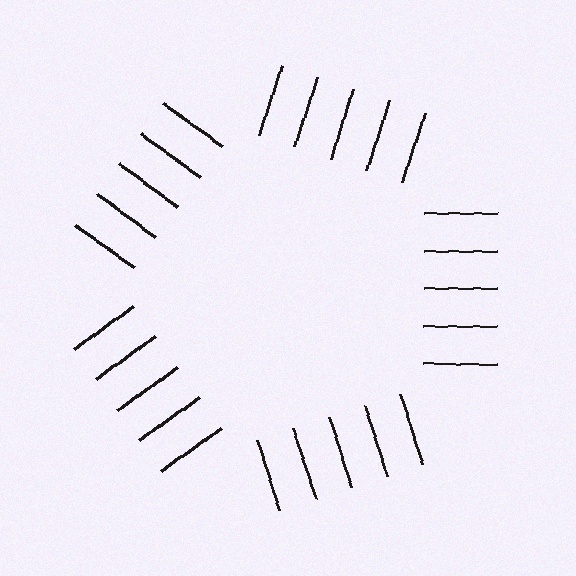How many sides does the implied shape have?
5 sides — the line-ends trace a pentagon.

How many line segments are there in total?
25 — 5 along each of the 5 edges.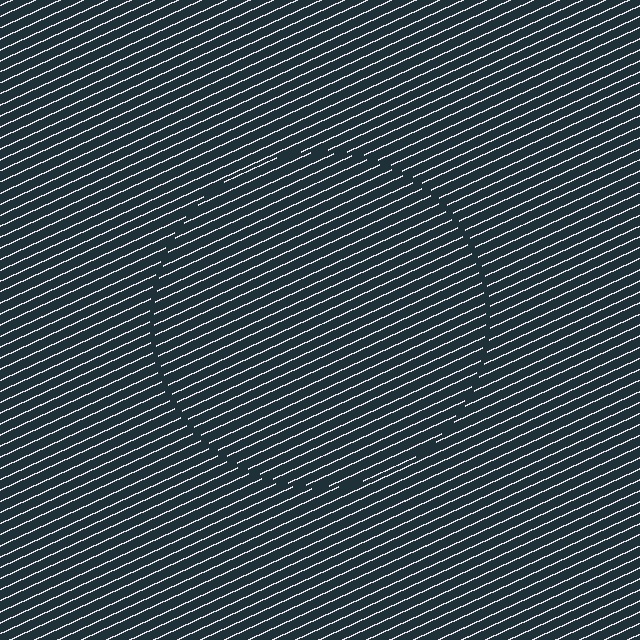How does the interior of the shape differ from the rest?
The interior of the shape contains the same grating, shifted by half a period — the contour is defined by the phase discontinuity where line-ends from the inner and outer gratings abut.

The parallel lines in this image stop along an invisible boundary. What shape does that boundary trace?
An illusory circle. The interior of the shape contains the same grating, shifted by half a period — the contour is defined by the phase discontinuity where line-ends from the inner and outer gratings abut.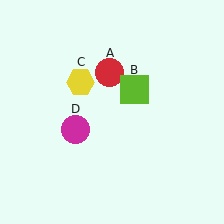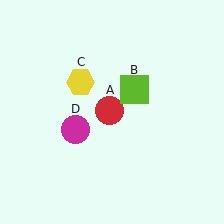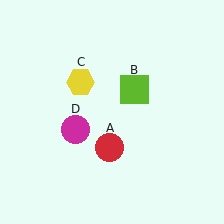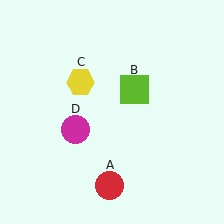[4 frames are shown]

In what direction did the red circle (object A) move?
The red circle (object A) moved down.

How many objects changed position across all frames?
1 object changed position: red circle (object A).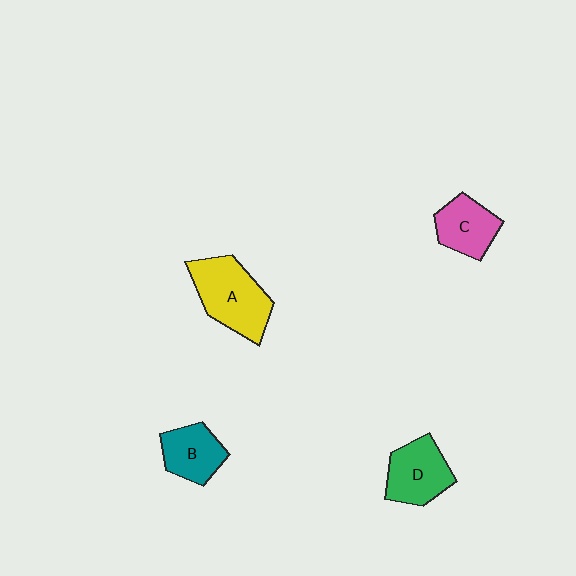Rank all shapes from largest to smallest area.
From largest to smallest: A (yellow), D (green), C (pink), B (teal).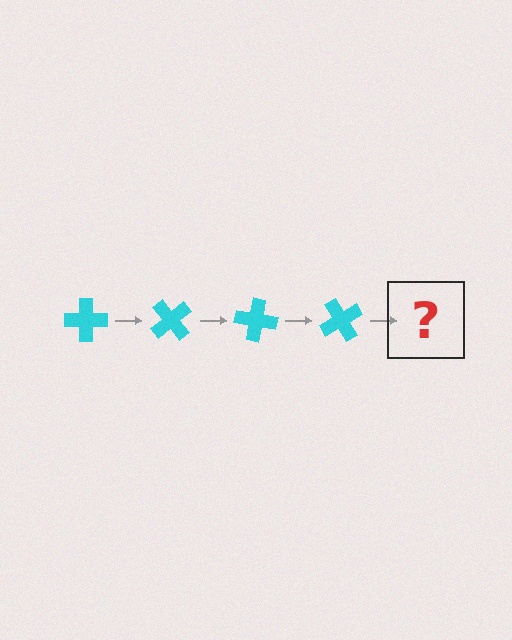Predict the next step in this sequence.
The next step is a cyan cross rotated 200 degrees.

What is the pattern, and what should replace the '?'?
The pattern is that the cross rotates 50 degrees each step. The '?' should be a cyan cross rotated 200 degrees.